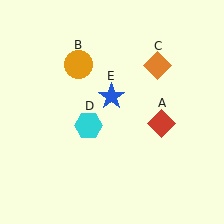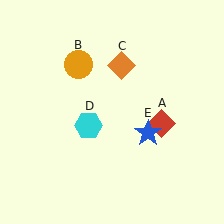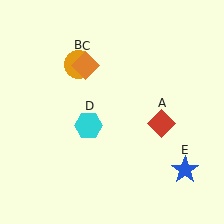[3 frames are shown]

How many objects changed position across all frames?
2 objects changed position: orange diamond (object C), blue star (object E).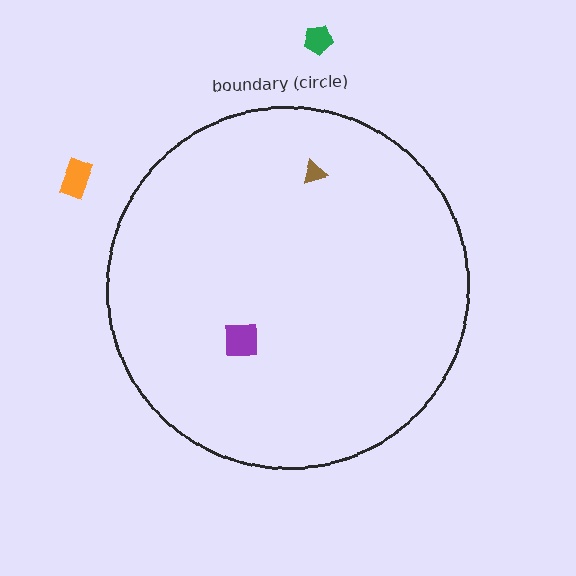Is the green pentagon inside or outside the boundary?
Outside.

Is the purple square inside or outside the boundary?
Inside.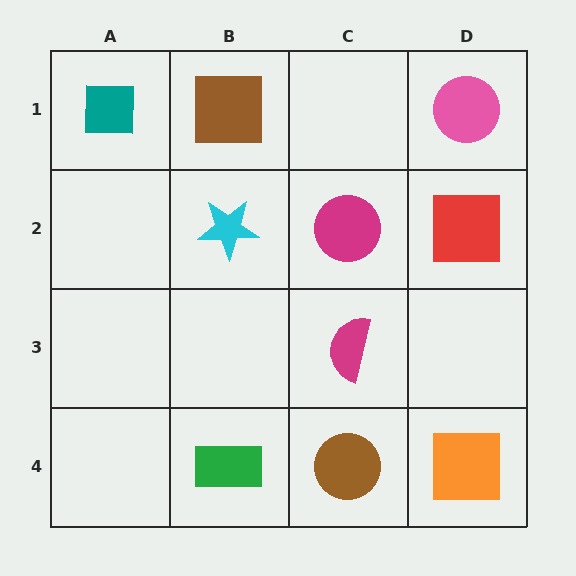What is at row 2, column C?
A magenta circle.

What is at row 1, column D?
A pink circle.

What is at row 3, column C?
A magenta semicircle.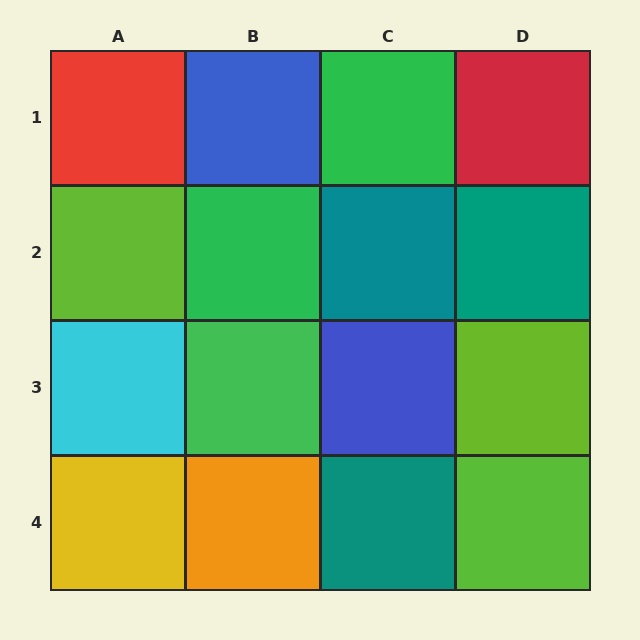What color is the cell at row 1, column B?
Blue.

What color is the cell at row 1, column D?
Red.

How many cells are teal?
3 cells are teal.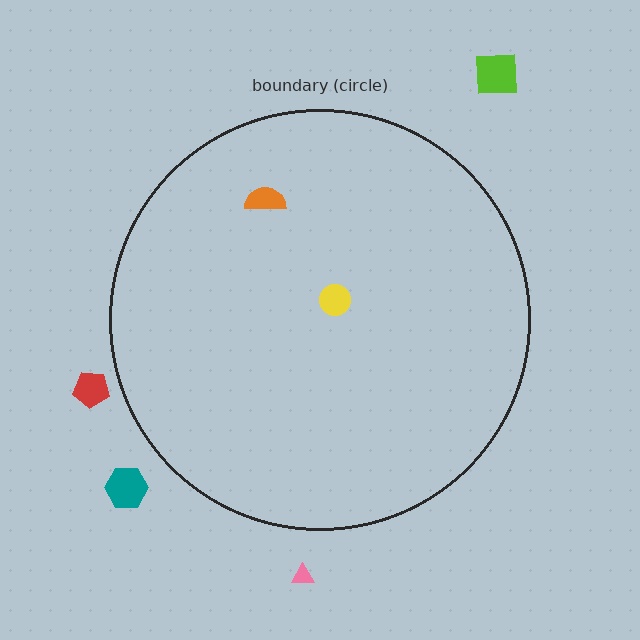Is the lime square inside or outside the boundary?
Outside.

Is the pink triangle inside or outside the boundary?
Outside.